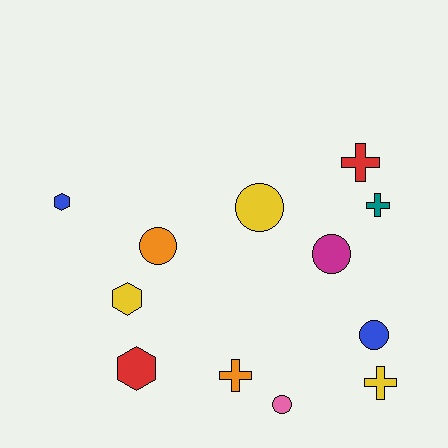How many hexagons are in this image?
There are 3 hexagons.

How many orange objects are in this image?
There are 2 orange objects.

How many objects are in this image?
There are 12 objects.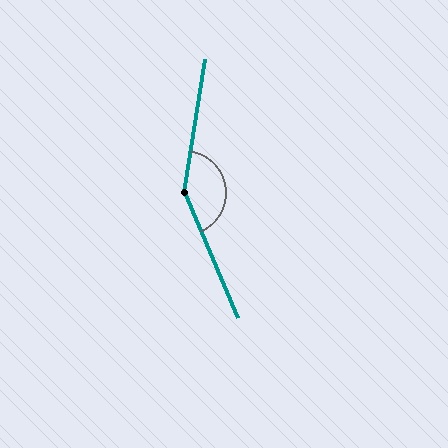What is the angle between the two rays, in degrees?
Approximately 148 degrees.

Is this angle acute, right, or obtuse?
It is obtuse.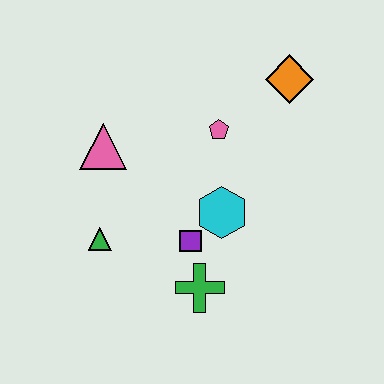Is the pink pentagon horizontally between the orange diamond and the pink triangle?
Yes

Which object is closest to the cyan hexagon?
The purple square is closest to the cyan hexagon.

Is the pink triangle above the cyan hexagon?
Yes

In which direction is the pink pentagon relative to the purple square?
The pink pentagon is above the purple square.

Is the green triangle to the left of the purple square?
Yes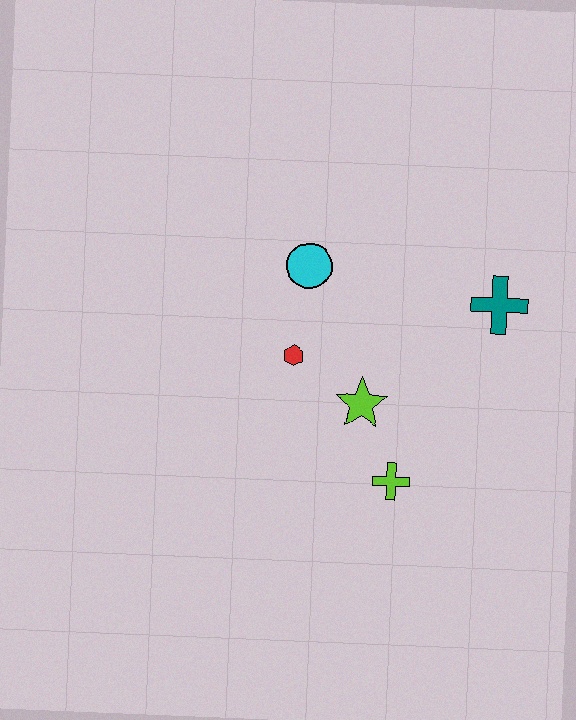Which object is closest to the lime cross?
The lime star is closest to the lime cross.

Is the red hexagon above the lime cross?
Yes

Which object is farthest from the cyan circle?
The lime cross is farthest from the cyan circle.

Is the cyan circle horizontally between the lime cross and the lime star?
No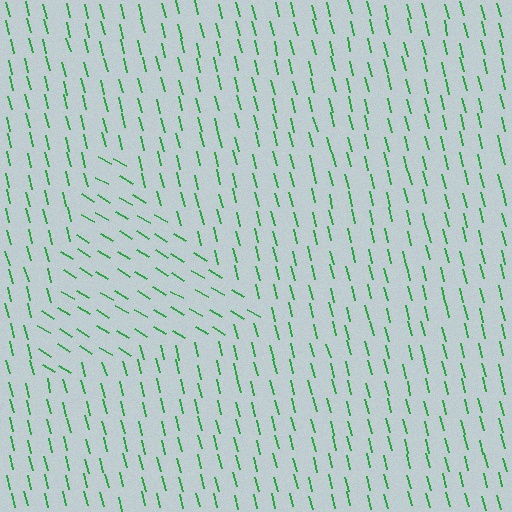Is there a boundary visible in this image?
Yes, there is a texture boundary formed by a change in line orientation.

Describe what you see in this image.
The image is filled with small green line segments. A triangle region in the image has lines oriented differently from the surrounding lines, creating a visible texture boundary.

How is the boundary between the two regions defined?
The boundary is defined purely by a change in line orientation (approximately 45 degrees difference). All lines are the same color and thickness.